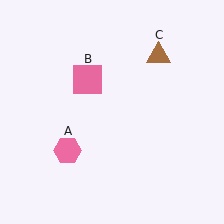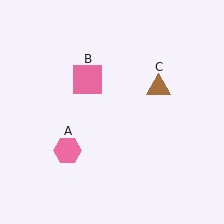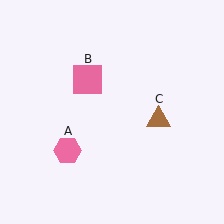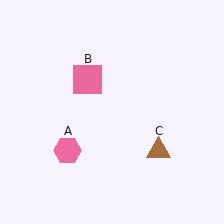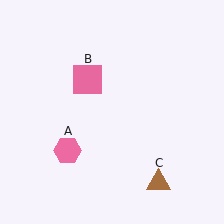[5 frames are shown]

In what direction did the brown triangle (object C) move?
The brown triangle (object C) moved down.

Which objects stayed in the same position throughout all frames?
Pink hexagon (object A) and pink square (object B) remained stationary.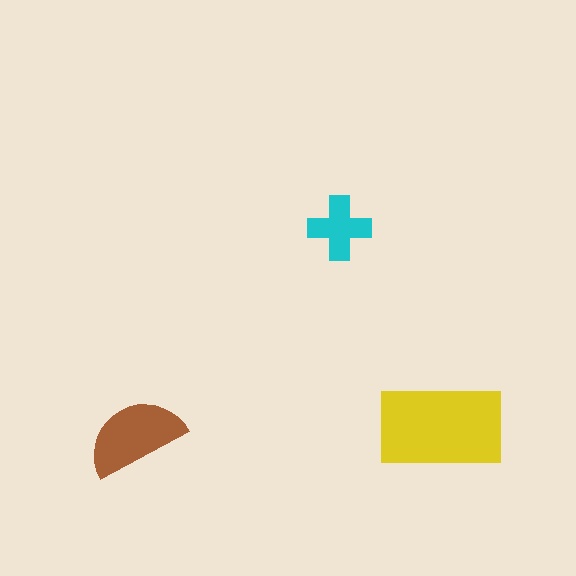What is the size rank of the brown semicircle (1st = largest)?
2nd.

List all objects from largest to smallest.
The yellow rectangle, the brown semicircle, the cyan cross.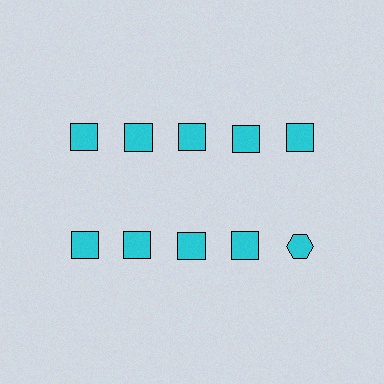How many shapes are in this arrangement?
There are 10 shapes arranged in a grid pattern.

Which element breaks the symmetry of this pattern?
The cyan hexagon in the second row, rightmost column breaks the symmetry. All other shapes are cyan squares.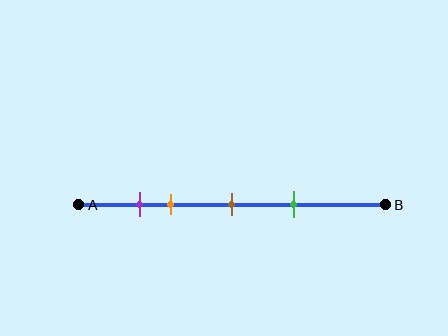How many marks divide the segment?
There are 4 marks dividing the segment.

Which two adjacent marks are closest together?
The purple and orange marks are the closest adjacent pair.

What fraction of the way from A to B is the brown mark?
The brown mark is approximately 50% (0.5) of the way from A to B.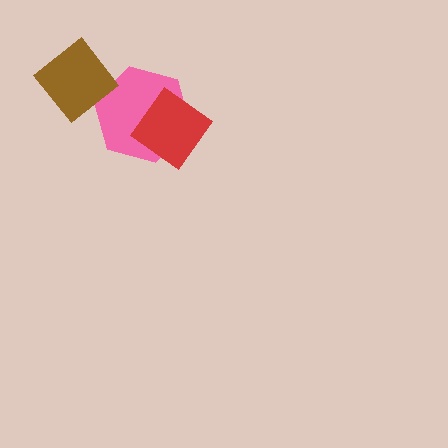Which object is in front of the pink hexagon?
The red diamond is in front of the pink hexagon.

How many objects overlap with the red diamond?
1 object overlaps with the red diamond.